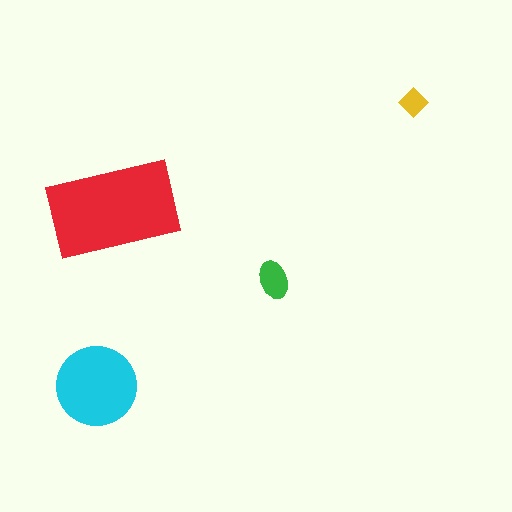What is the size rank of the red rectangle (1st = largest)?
1st.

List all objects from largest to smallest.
The red rectangle, the cyan circle, the green ellipse, the yellow diamond.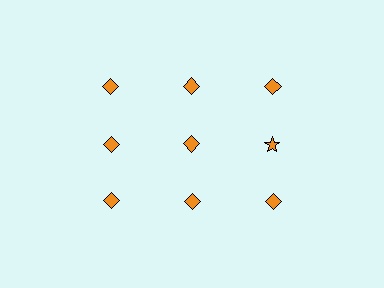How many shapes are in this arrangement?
There are 9 shapes arranged in a grid pattern.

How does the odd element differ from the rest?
It has a different shape: star instead of diamond.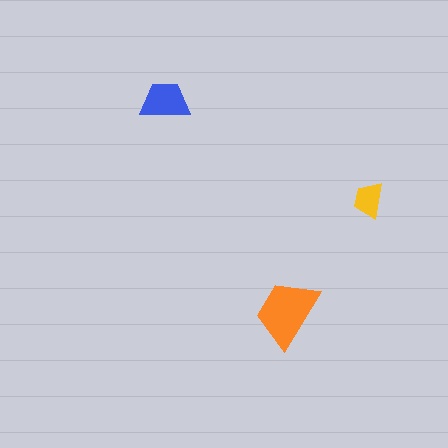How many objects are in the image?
There are 3 objects in the image.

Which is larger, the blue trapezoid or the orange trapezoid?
The orange one.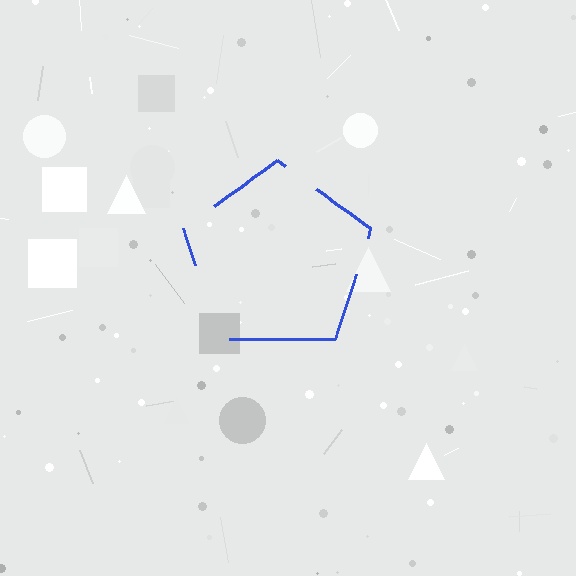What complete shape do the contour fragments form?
The contour fragments form a pentagon.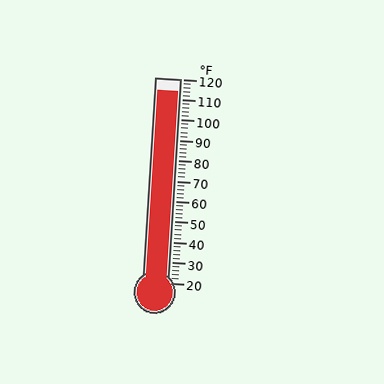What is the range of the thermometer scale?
The thermometer scale ranges from 20°F to 120°F.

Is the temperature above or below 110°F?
The temperature is above 110°F.